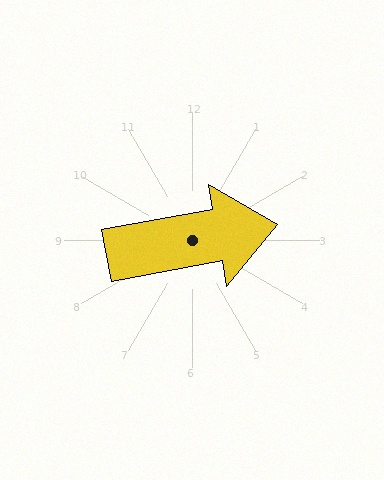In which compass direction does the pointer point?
East.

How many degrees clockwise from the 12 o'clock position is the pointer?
Approximately 80 degrees.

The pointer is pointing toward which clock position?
Roughly 3 o'clock.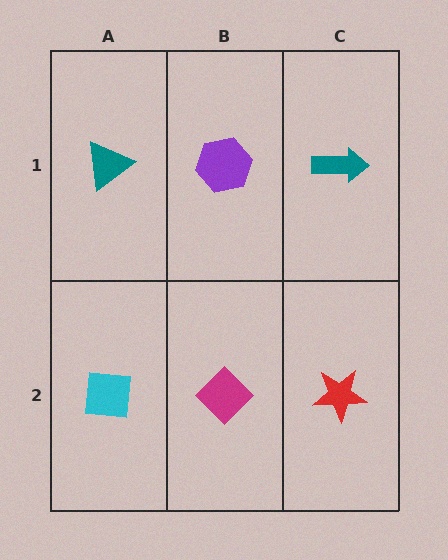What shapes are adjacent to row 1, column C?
A red star (row 2, column C), a purple hexagon (row 1, column B).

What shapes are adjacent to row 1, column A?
A cyan square (row 2, column A), a purple hexagon (row 1, column B).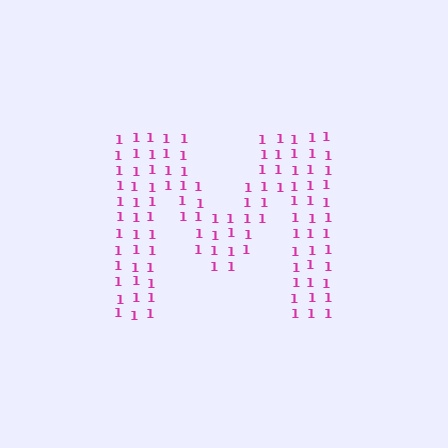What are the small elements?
The small elements are digit 1's.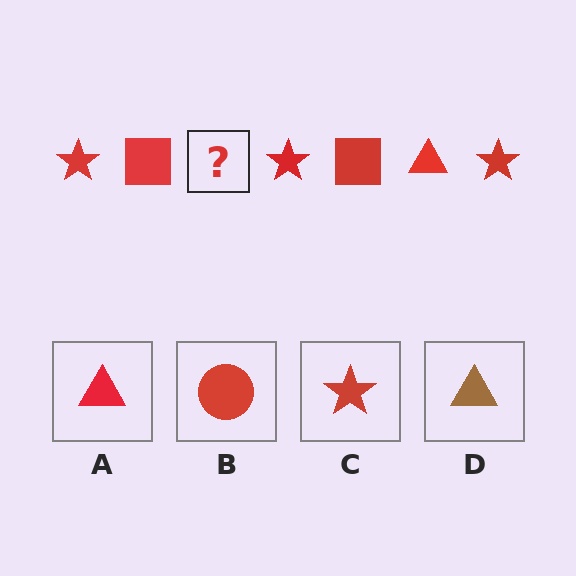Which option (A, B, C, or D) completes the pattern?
A.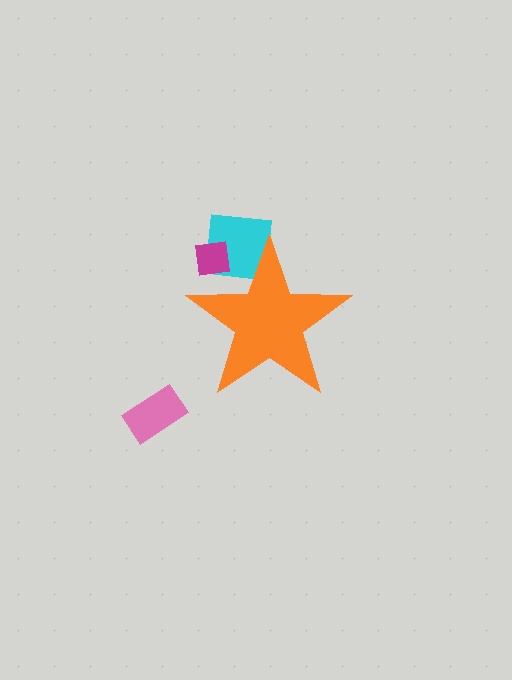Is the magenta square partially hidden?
Yes, the magenta square is partially hidden behind the orange star.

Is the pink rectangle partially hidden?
No, the pink rectangle is fully visible.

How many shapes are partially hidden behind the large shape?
2 shapes are partially hidden.